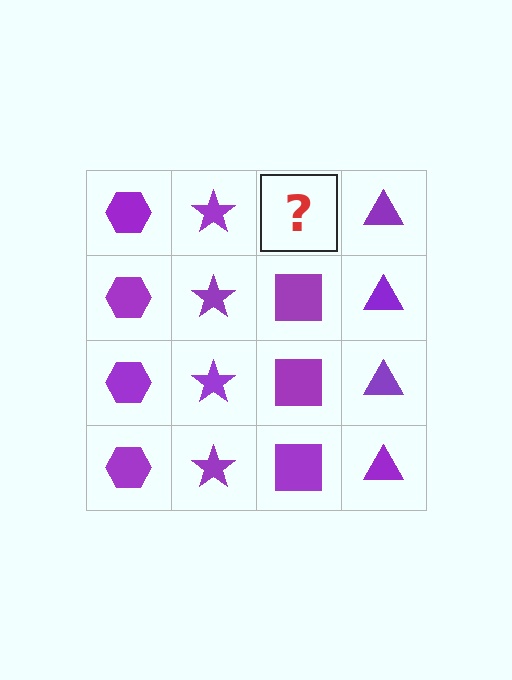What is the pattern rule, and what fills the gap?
The rule is that each column has a consistent shape. The gap should be filled with a purple square.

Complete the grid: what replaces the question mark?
The question mark should be replaced with a purple square.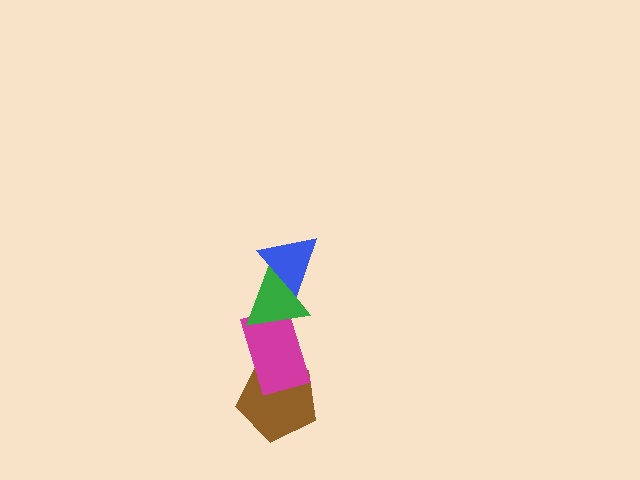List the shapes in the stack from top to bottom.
From top to bottom: the blue triangle, the green triangle, the magenta rectangle, the brown pentagon.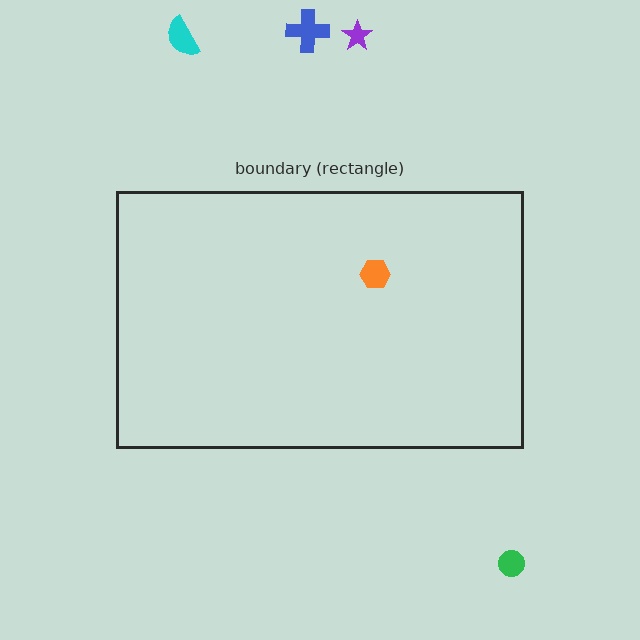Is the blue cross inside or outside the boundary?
Outside.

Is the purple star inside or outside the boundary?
Outside.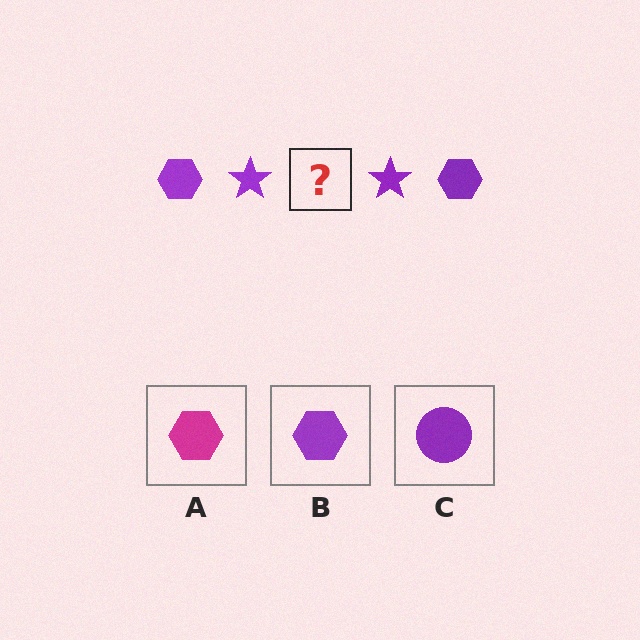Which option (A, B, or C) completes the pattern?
B.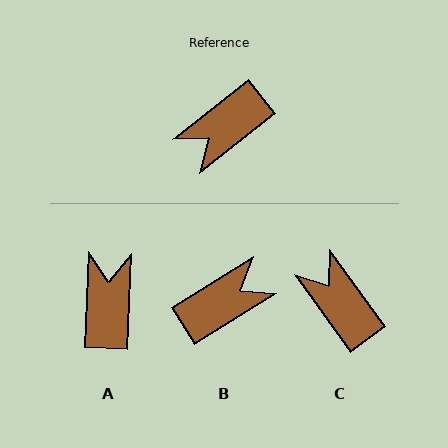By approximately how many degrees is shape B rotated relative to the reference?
Approximately 174 degrees counter-clockwise.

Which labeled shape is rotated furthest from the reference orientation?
B, about 174 degrees away.